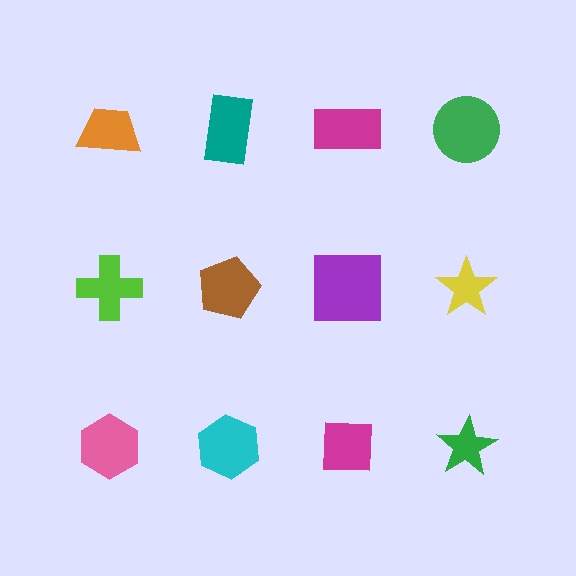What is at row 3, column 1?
A pink hexagon.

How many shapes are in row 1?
4 shapes.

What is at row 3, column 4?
A green star.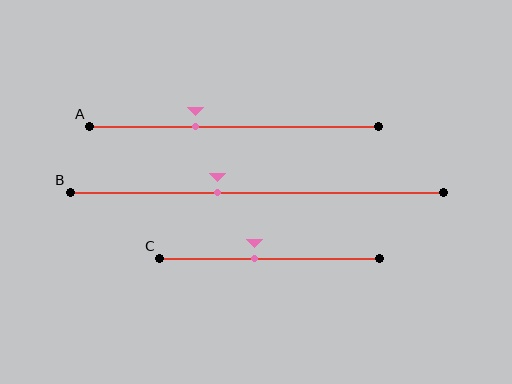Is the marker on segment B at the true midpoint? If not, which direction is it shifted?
No, the marker on segment B is shifted to the left by about 11% of the segment length.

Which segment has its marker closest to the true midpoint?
Segment C has its marker closest to the true midpoint.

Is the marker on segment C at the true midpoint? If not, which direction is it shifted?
No, the marker on segment C is shifted to the left by about 7% of the segment length.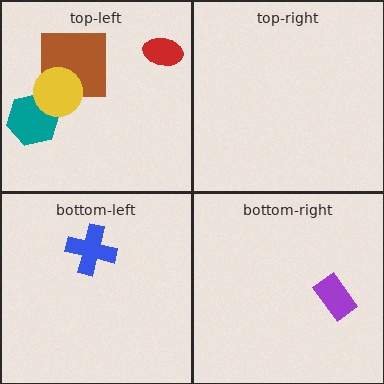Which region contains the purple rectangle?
The bottom-right region.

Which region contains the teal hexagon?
The top-left region.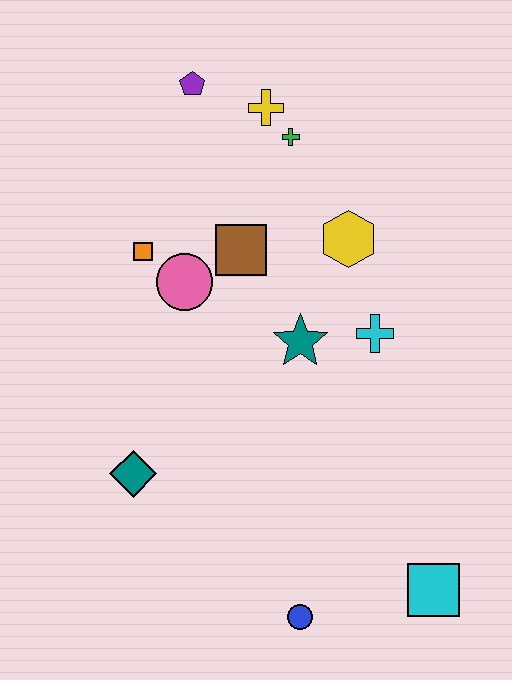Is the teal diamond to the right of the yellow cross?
No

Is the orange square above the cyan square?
Yes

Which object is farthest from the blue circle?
The purple pentagon is farthest from the blue circle.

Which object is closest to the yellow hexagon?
The cyan cross is closest to the yellow hexagon.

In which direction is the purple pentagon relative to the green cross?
The purple pentagon is to the left of the green cross.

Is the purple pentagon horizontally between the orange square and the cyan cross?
Yes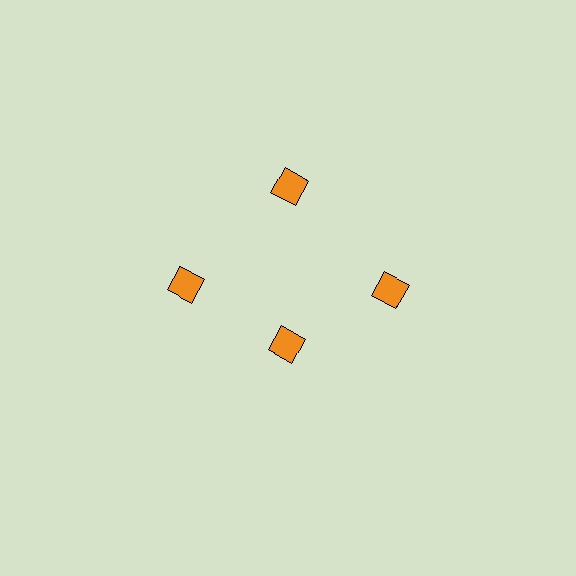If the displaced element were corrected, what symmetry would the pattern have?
It would have 4-fold rotational symmetry — the pattern would map onto itself every 90 degrees.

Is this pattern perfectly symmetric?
No. The 4 orange diamonds are arranged in a ring, but one element near the 6 o'clock position is pulled inward toward the center, breaking the 4-fold rotational symmetry.